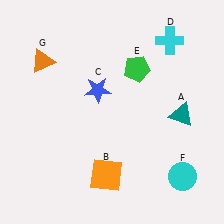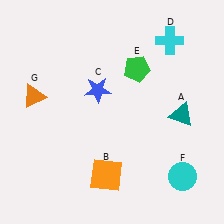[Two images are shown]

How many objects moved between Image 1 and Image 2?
1 object moved between the two images.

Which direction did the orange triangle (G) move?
The orange triangle (G) moved down.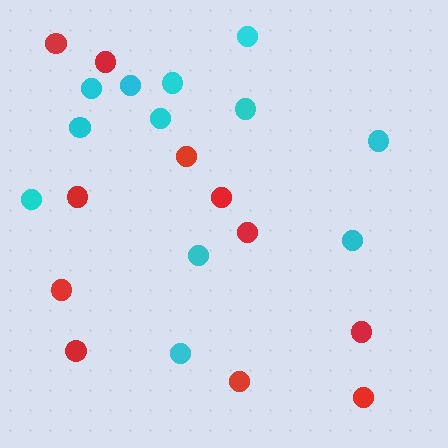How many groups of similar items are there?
There are 2 groups: one group of red circles (11) and one group of cyan circles (12).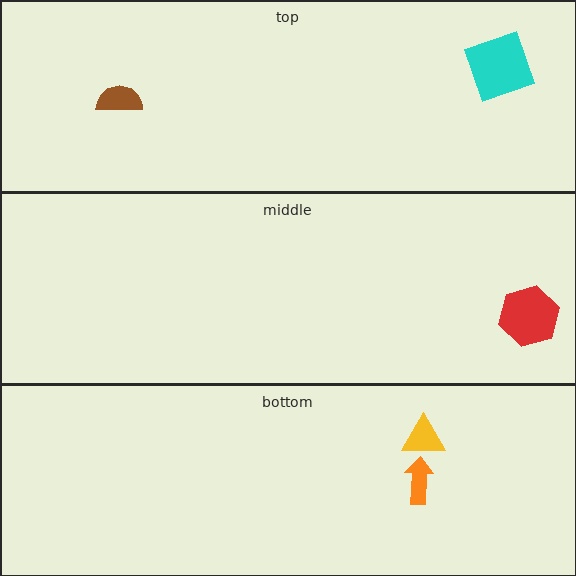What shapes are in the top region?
The brown semicircle, the cyan square.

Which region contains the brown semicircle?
The top region.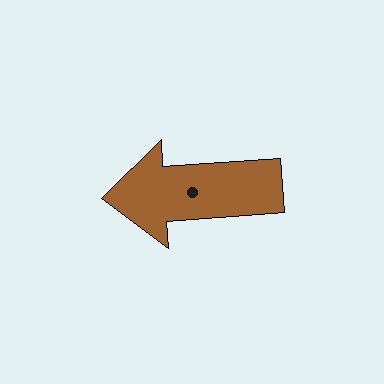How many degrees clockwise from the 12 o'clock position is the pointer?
Approximately 266 degrees.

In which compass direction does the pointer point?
West.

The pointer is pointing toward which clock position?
Roughly 9 o'clock.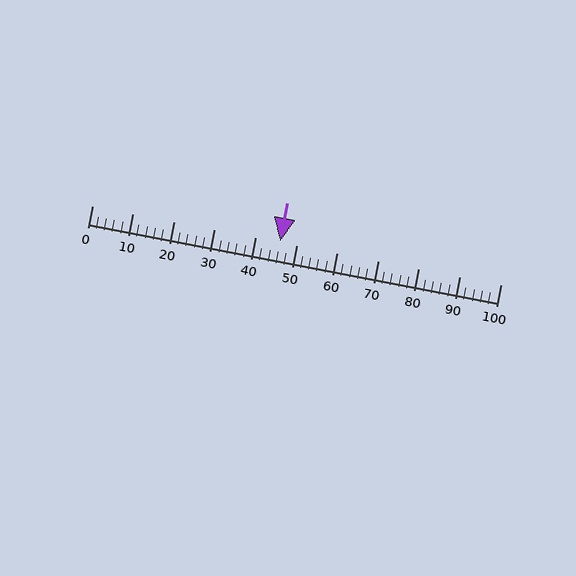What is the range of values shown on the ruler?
The ruler shows values from 0 to 100.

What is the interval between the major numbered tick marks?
The major tick marks are spaced 10 units apart.